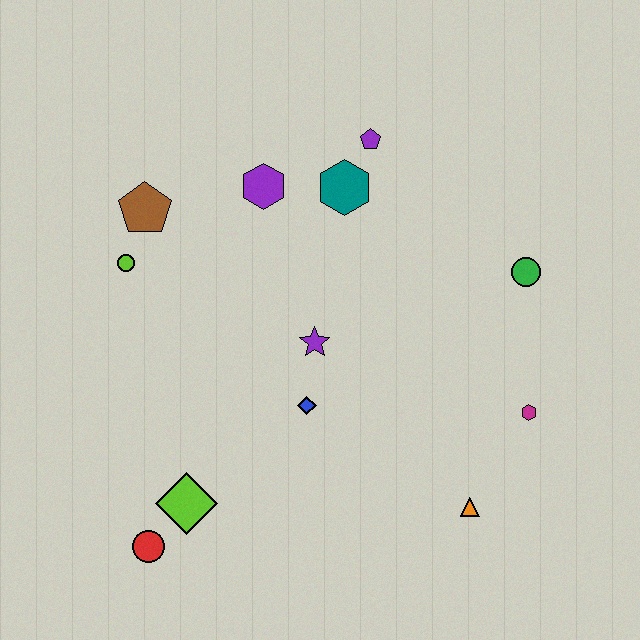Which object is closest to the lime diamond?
The red circle is closest to the lime diamond.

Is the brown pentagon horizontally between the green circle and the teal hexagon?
No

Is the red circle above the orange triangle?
No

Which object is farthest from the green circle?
The red circle is farthest from the green circle.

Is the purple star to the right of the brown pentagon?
Yes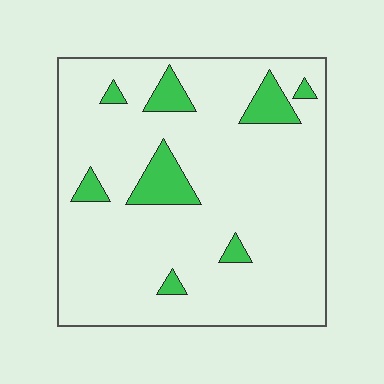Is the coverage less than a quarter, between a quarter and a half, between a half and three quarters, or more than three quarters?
Less than a quarter.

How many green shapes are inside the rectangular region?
8.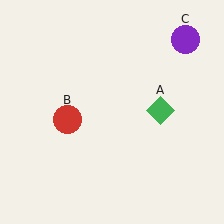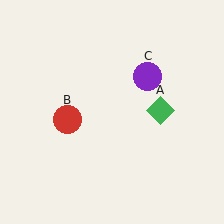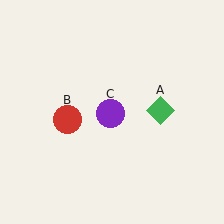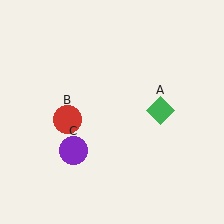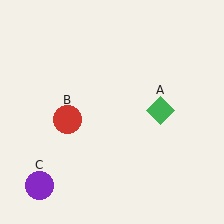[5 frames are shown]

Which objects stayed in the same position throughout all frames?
Green diamond (object A) and red circle (object B) remained stationary.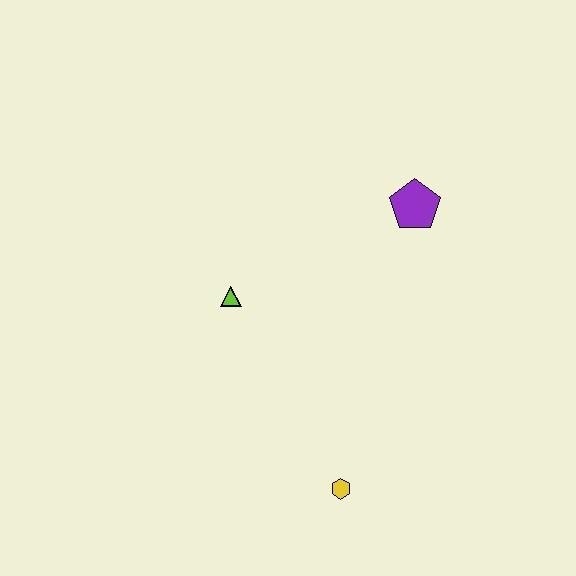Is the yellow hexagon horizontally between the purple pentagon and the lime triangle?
Yes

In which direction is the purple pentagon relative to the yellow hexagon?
The purple pentagon is above the yellow hexagon.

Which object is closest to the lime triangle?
The purple pentagon is closest to the lime triangle.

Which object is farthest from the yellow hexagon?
The purple pentagon is farthest from the yellow hexagon.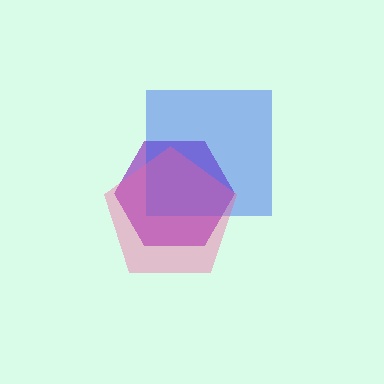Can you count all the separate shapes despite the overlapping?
Yes, there are 3 separate shapes.